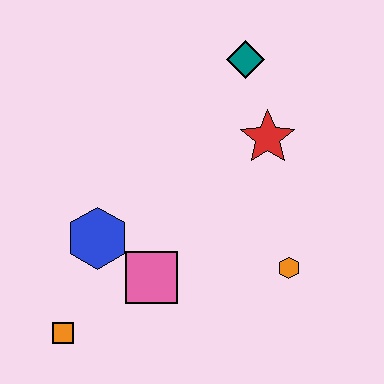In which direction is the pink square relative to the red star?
The pink square is below the red star.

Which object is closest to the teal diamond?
The red star is closest to the teal diamond.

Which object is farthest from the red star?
The orange square is farthest from the red star.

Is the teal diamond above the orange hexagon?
Yes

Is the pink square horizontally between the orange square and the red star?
Yes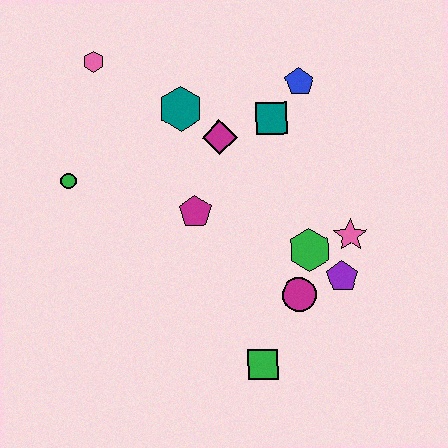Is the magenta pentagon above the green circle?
No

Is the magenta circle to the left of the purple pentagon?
Yes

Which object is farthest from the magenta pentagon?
The pink hexagon is farthest from the magenta pentagon.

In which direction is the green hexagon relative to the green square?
The green hexagon is above the green square.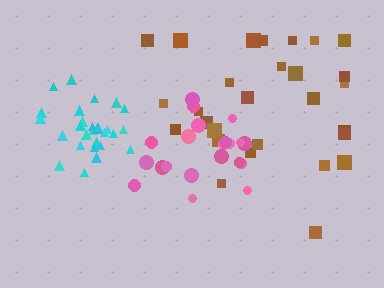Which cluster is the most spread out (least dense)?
Brown.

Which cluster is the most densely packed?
Cyan.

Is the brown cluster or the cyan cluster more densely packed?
Cyan.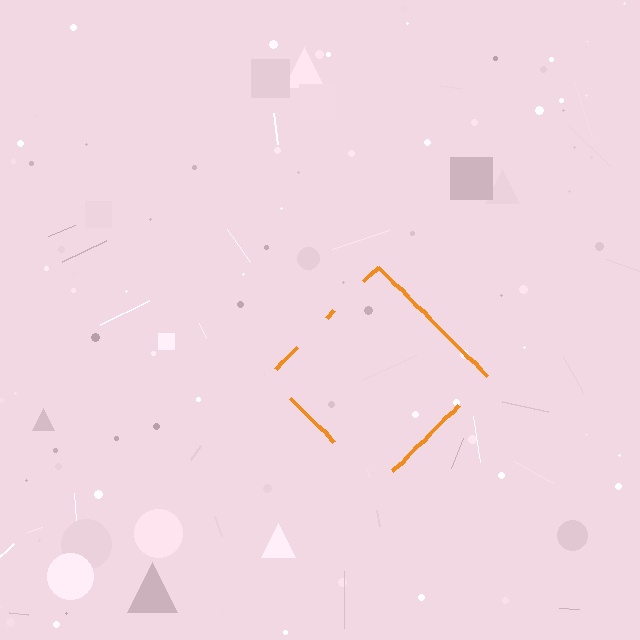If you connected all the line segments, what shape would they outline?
They would outline a diamond.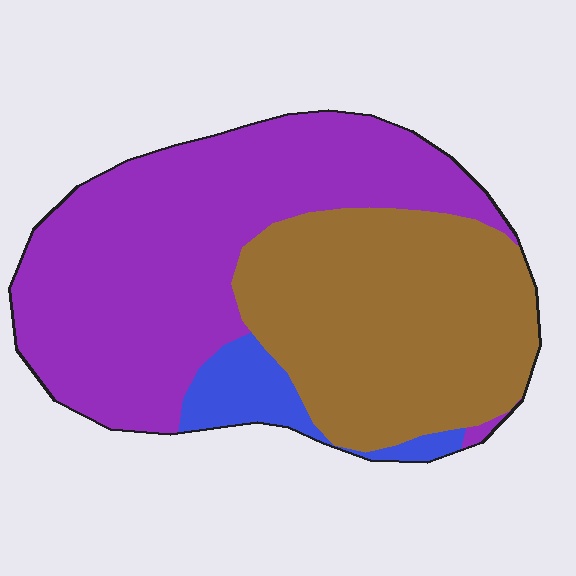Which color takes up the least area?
Blue, at roughly 10%.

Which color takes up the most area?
Purple, at roughly 50%.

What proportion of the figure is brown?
Brown takes up between a quarter and a half of the figure.